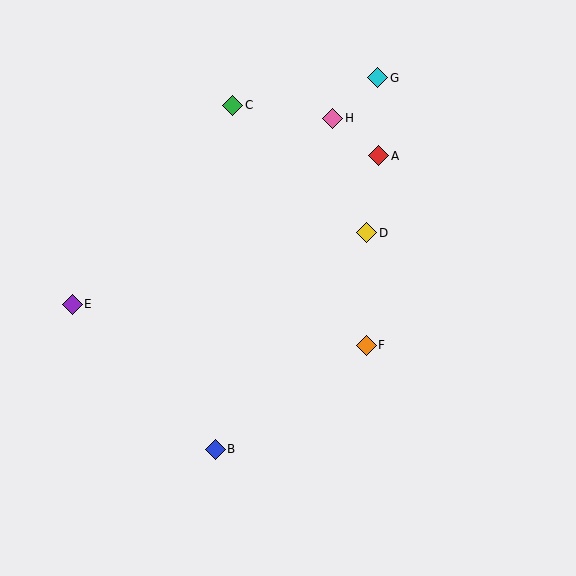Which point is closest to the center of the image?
Point D at (367, 233) is closest to the center.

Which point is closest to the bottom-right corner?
Point F is closest to the bottom-right corner.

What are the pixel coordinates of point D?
Point D is at (367, 233).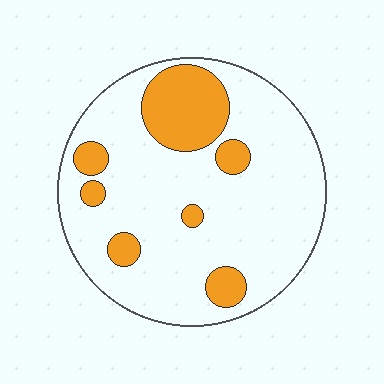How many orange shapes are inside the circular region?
7.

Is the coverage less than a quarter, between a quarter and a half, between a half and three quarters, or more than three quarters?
Less than a quarter.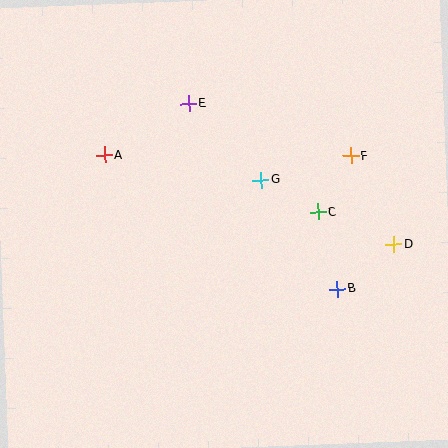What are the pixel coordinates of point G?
Point G is at (261, 180).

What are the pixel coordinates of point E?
Point E is at (189, 103).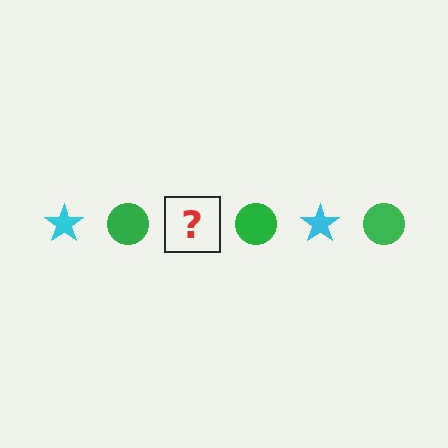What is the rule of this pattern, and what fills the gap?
The rule is that the pattern alternates between cyan star and green circle. The gap should be filled with a cyan star.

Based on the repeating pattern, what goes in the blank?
The blank should be a cyan star.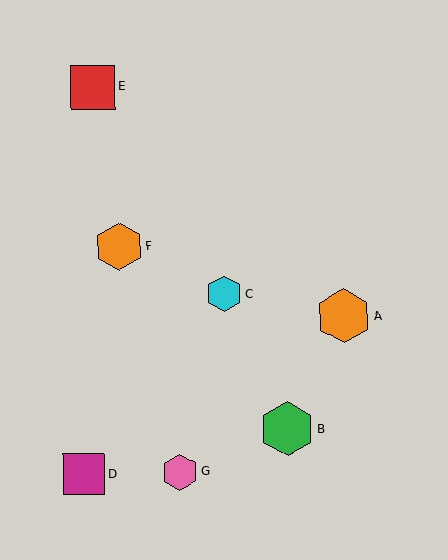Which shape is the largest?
The green hexagon (labeled B) is the largest.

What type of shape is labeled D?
Shape D is a magenta square.